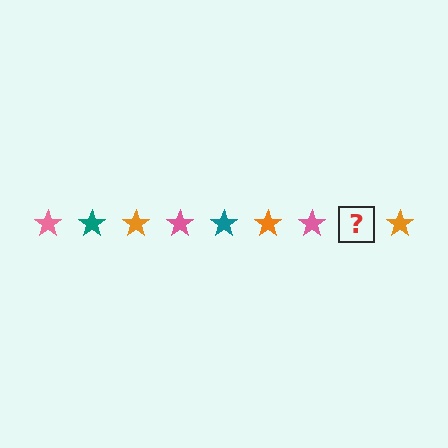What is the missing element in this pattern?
The missing element is a teal star.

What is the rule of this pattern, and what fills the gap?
The rule is that the pattern cycles through pink, teal, orange stars. The gap should be filled with a teal star.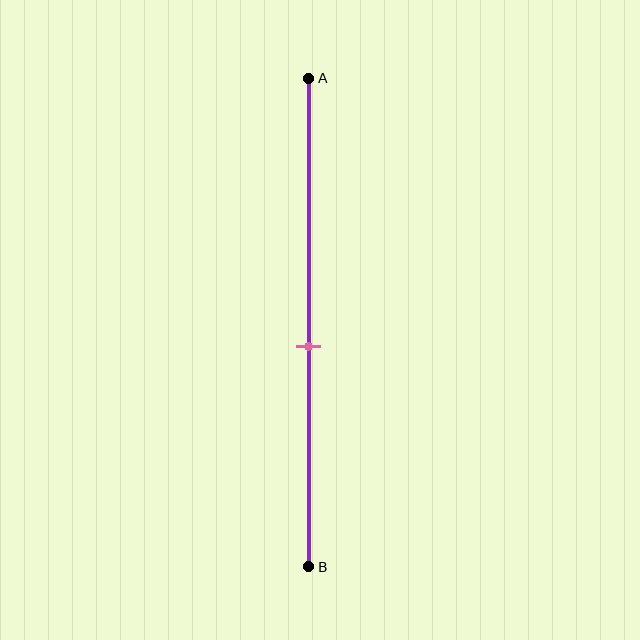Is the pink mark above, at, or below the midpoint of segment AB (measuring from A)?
The pink mark is below the midpoint of segment AB.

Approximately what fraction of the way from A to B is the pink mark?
The pink mark is approximately 55% of the way from A to B.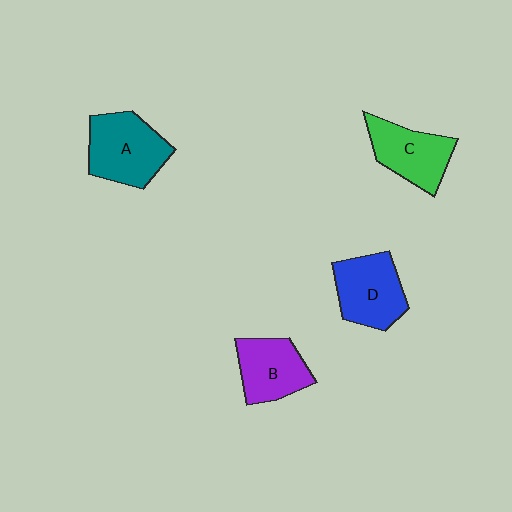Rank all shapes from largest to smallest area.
From largest to smallest: A (teal), D (blue), C (green), B (purple).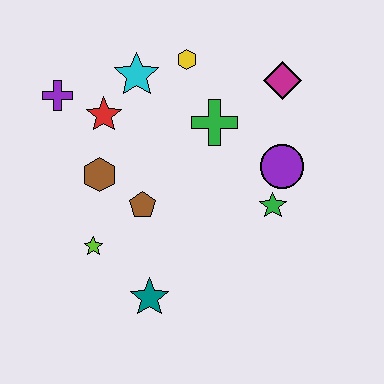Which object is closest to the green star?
The purple circle is closest to the green star.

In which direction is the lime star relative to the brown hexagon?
The lime star is below the brown hexagon.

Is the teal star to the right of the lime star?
Yes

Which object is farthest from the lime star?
The magenta diamond is farthest from the lime star.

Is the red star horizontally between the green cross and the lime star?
Yes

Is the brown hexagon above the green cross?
No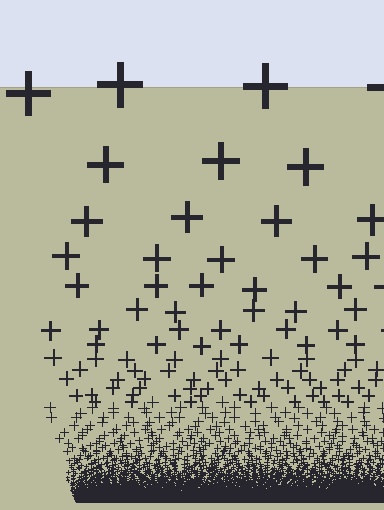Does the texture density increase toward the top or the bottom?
Density increases toward the bottom.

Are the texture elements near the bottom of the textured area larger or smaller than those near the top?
Smaller. The gradient is inverted — elements near the bottom are smaller and denser.